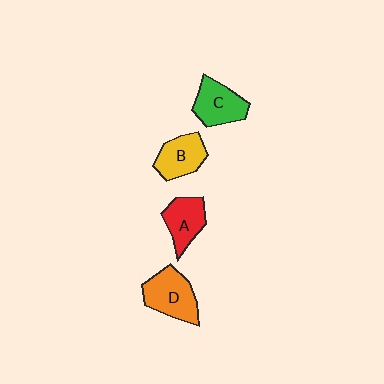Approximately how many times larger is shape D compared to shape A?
Approximately 1.3 times.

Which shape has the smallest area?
Shape A (red).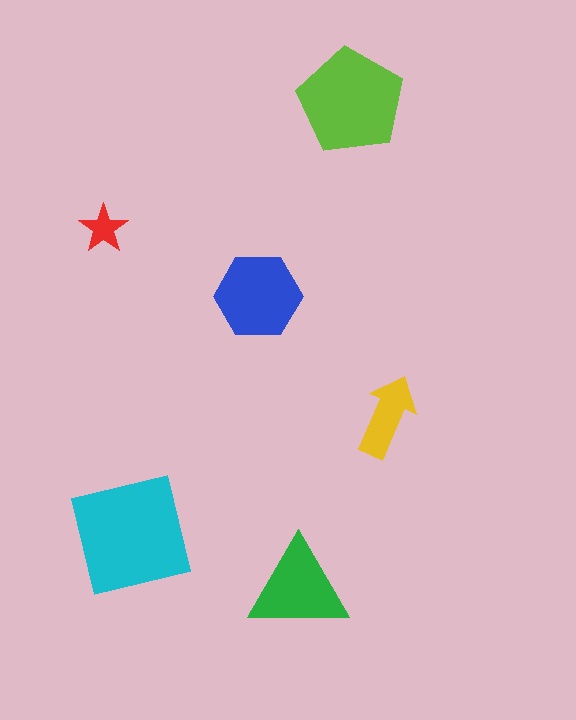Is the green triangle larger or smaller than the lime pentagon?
Smaller.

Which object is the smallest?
The red star.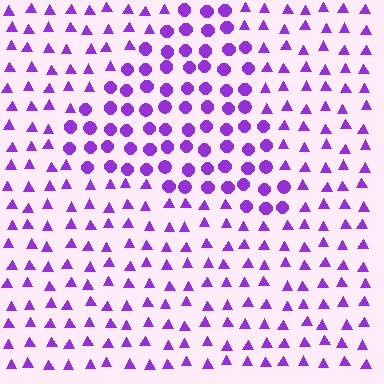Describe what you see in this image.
The image is filled with small purple elements arranged in a uniform grid. A triangle-shaped region contains circles, while the surrounding area contains triangles. The boundary is defined purely by the change in element shape.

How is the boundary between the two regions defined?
The boundary is defined by a change in element shape: circles inside vs. triangles outside. All elements share the same color and spacing.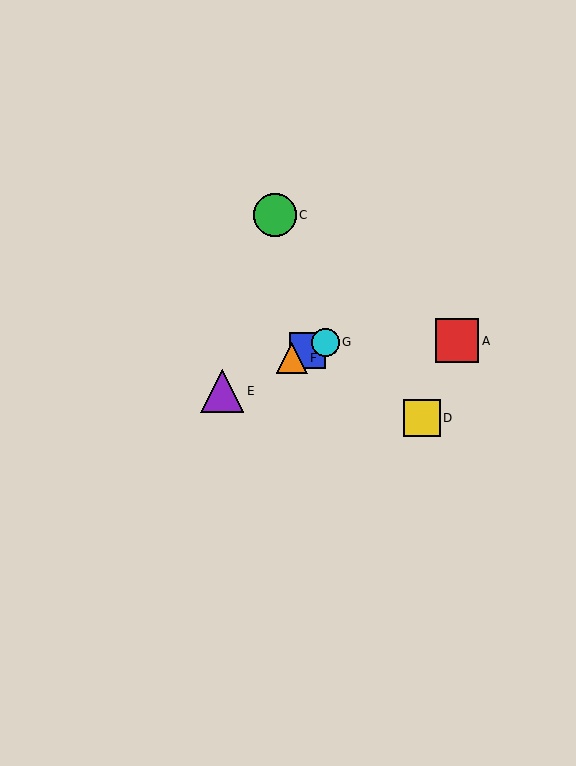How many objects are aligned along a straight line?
4 objects (B, E, F, G) are aligned along a straight line.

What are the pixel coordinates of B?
Object B is at (308, 350).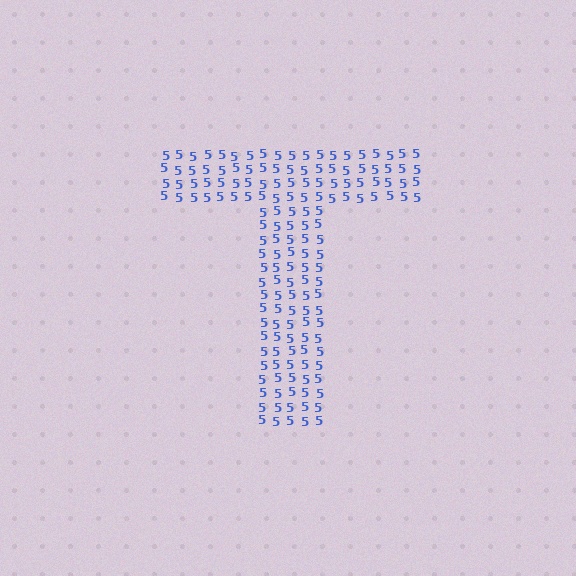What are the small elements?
The small elements are digit 5's.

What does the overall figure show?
The overall figure shows the letter T.